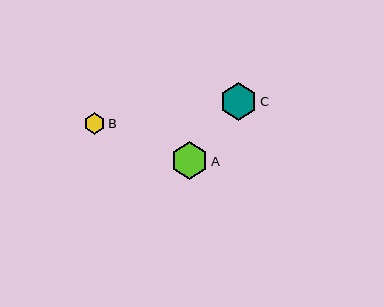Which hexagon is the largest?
Hexagon C is the largest with a size of approximately 38 pixels.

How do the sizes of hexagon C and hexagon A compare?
Hexagon C and hexagon A are approximately the same size.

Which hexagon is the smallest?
Hexagon B is the smallest with a size of approximately 21 pixels.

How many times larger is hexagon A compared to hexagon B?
Hexagon A is approximately 1.8 times the size of hexagon B.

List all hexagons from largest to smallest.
From largest to smallest: C, A, B.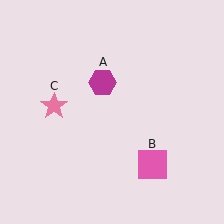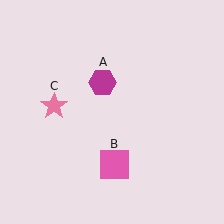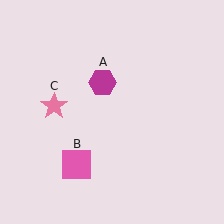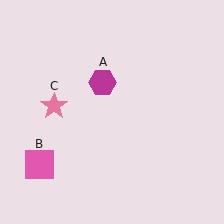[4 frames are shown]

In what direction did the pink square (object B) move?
The pink square (object B) moved left.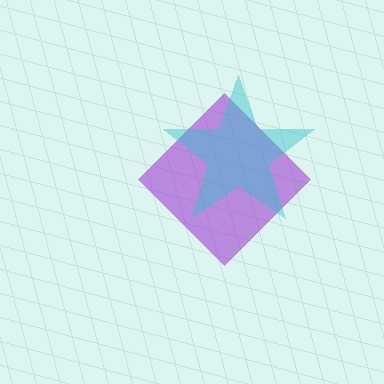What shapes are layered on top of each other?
The layered shapes are: a purple diamond, a cyan star.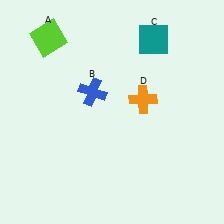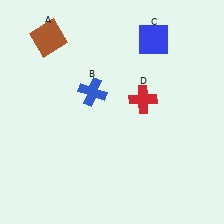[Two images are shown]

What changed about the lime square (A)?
In Image 1, A is lime. In Image 2, it changed to brown.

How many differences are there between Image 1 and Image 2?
There are 3 differences between the two images.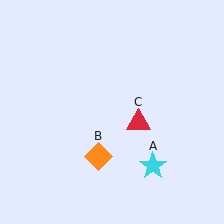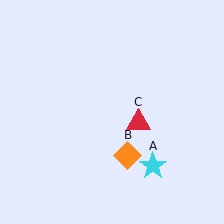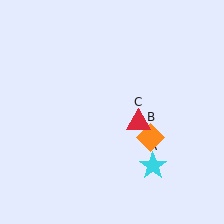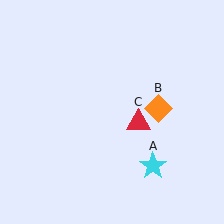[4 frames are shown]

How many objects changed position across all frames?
1 object changed position: orange diamond (object B).